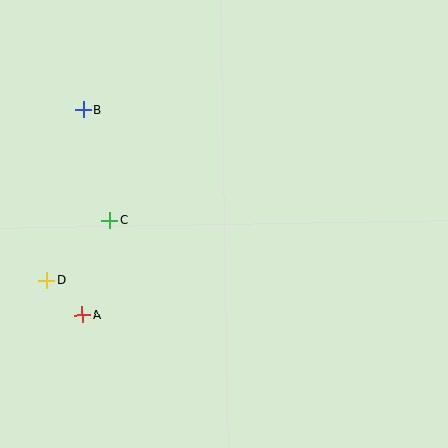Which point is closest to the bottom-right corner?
Point A is closest to the bottom-right corner.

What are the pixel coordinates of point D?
Point D is at (47, 280).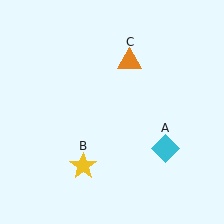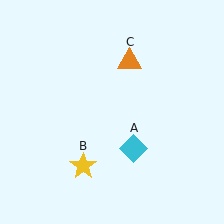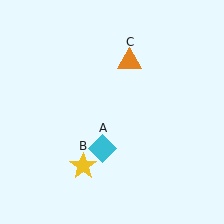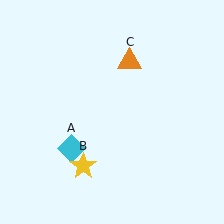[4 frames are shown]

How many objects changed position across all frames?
1 object changed position: cyan diamond (object A).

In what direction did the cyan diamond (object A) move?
The cyan diamond (object A) moved left.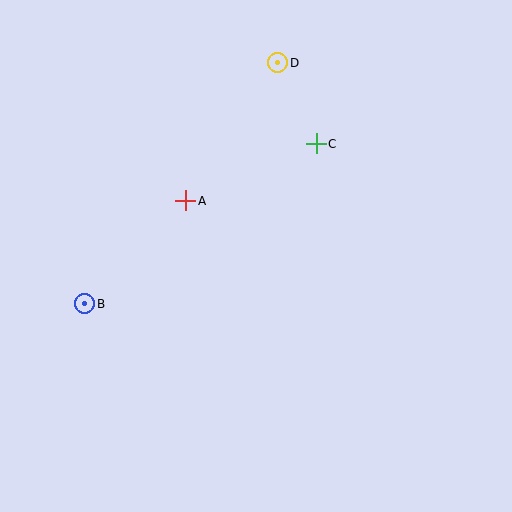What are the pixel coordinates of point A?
Point A is at (186, 201).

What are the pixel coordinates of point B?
Point B is at (85, 304).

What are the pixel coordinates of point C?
Point C is at (316, 144).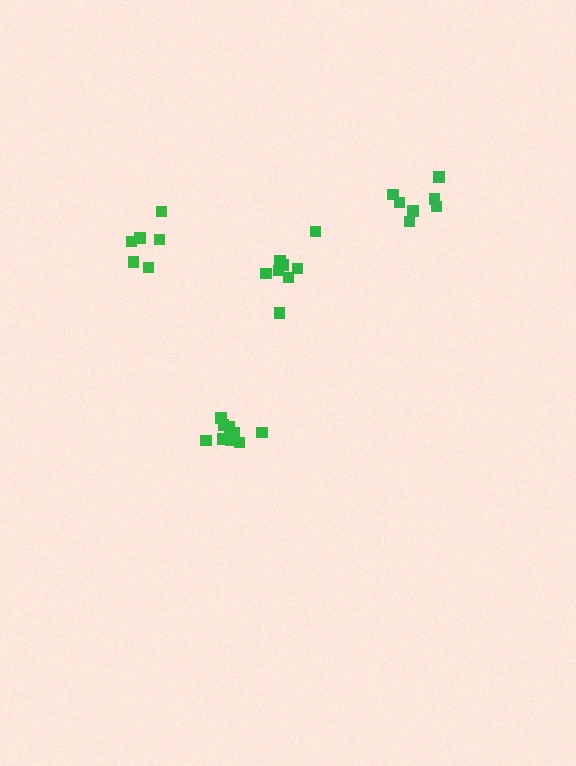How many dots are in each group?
Group 1: 6 dots, Group 2: 9 dots, Group 3: 7 dots, Group 4: 8 dots (30 total).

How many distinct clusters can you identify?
There are 4 distinct clusters.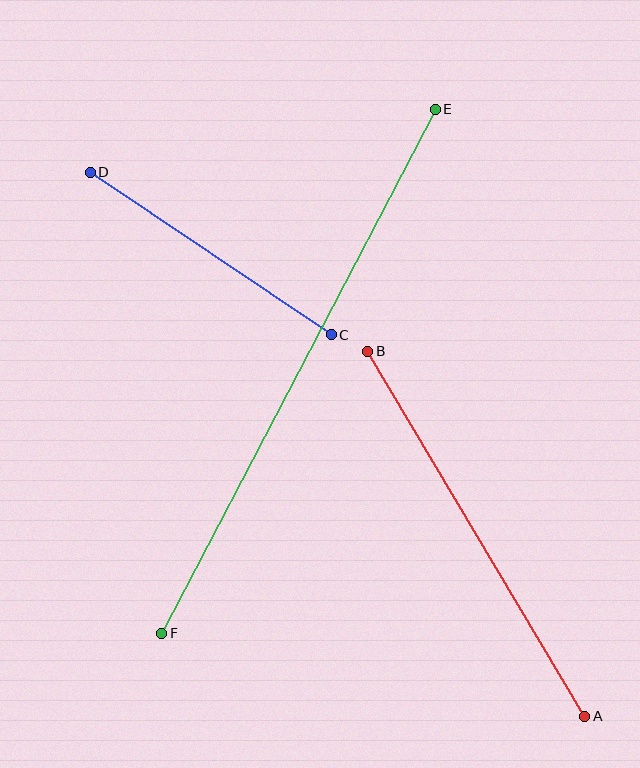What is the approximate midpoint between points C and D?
The midpoint is at approximately (211, 253) pixels.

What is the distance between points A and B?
The distance is approximately 425 pixels.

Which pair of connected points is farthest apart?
Points E and F are farthest apart.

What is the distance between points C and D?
The distance is approximately 290 pixels.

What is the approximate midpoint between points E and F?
The midpoint is at approximately (299, 371) pixels.